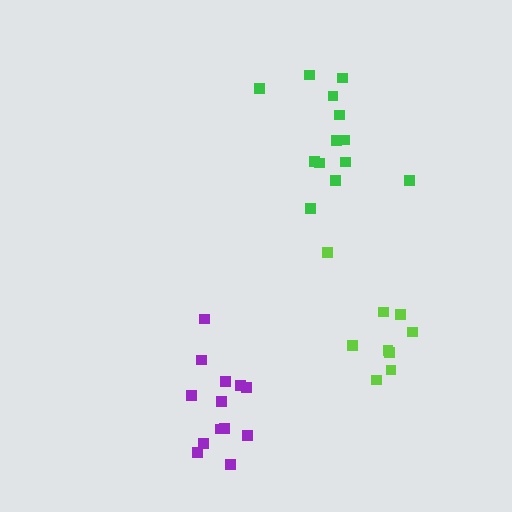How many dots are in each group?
Group 1: 13 dots, Group 2: 9 dots, Group 3: 13 dots (35 total).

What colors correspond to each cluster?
The clusters are colored: green, lime, purple.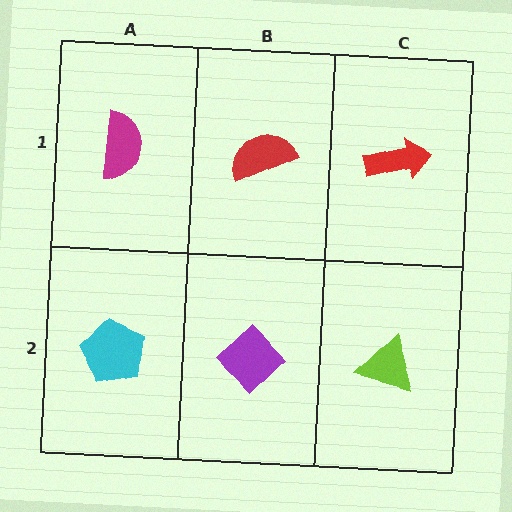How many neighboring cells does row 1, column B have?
3.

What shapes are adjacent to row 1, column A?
A cyan pentagon (row 2, column A), a red semicircle (row 1, column B).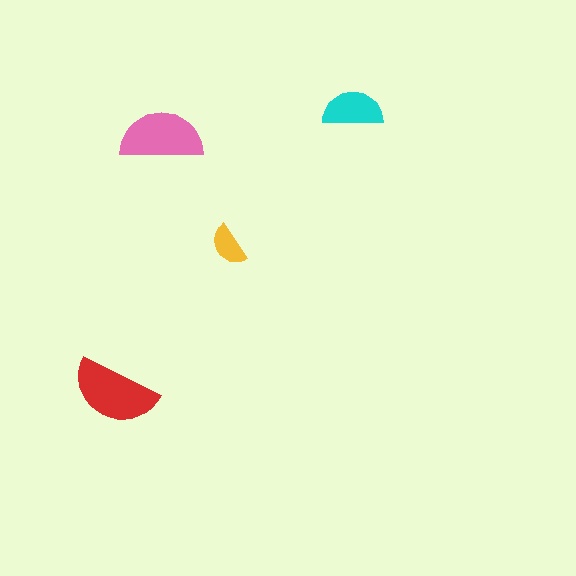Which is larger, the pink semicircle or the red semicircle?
The red one.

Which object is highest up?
The cyan semicircle is topmost.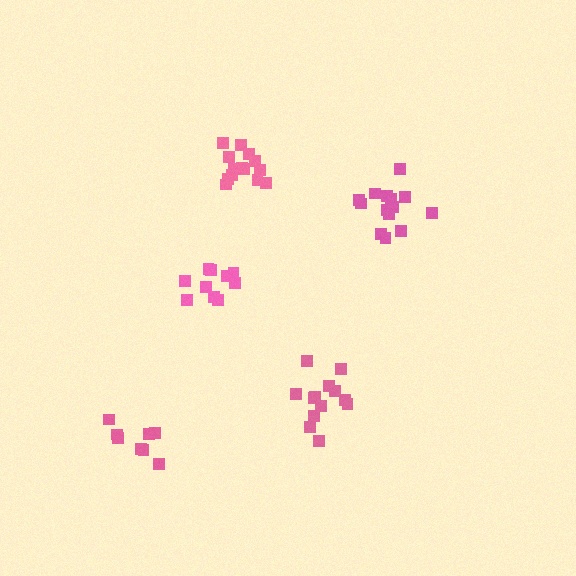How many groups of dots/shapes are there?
There are 5 groups.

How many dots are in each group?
Group 1: 10 dots, Group 2: 14 dots, Group 3: 13 dots, Group 4: 14 dots, Group 5: 8 dots (59 total).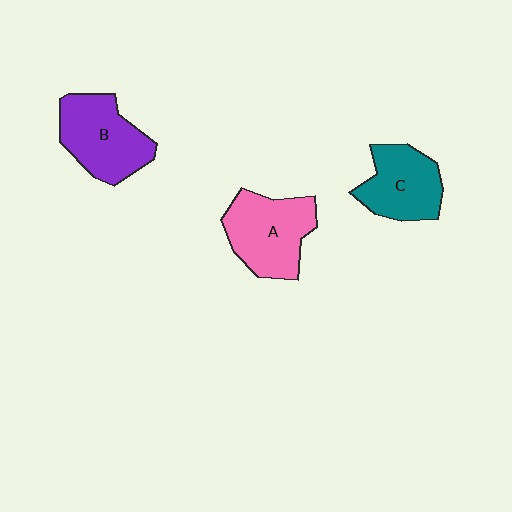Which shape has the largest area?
Shape A (pink).